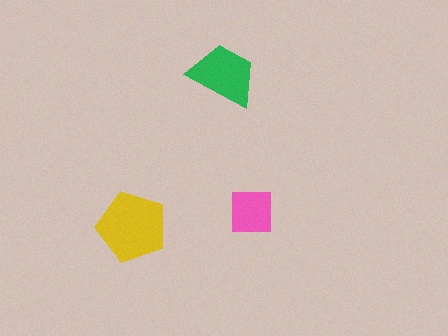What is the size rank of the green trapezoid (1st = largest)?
2nd.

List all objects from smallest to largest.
The pink square, the green trapezoid, the yellow pentagon.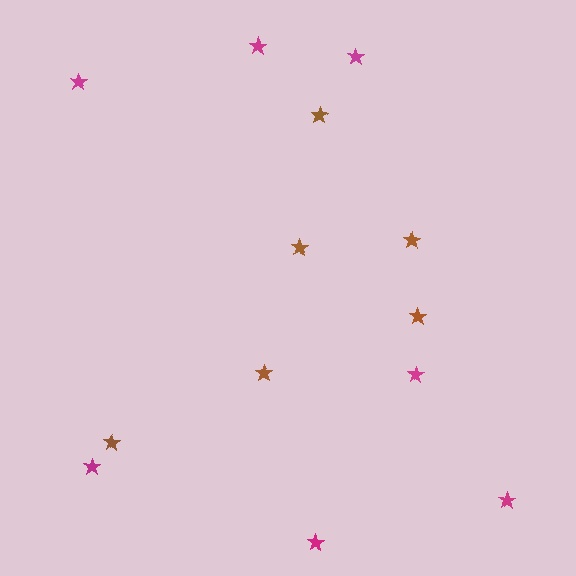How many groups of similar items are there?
There are 2 groups: one group of magenta stars (7) and one group of brown stars (6).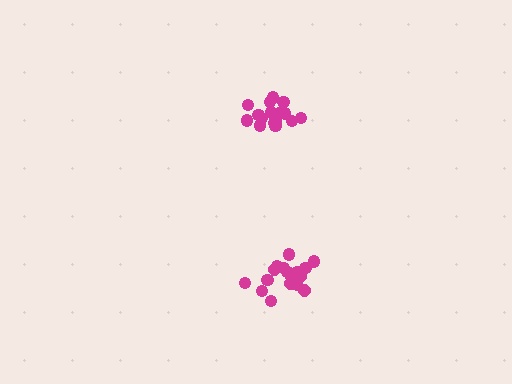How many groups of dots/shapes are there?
There are 2 groups.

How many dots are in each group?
Group 1: 17 dots, Group 2: 17 dots (34 total).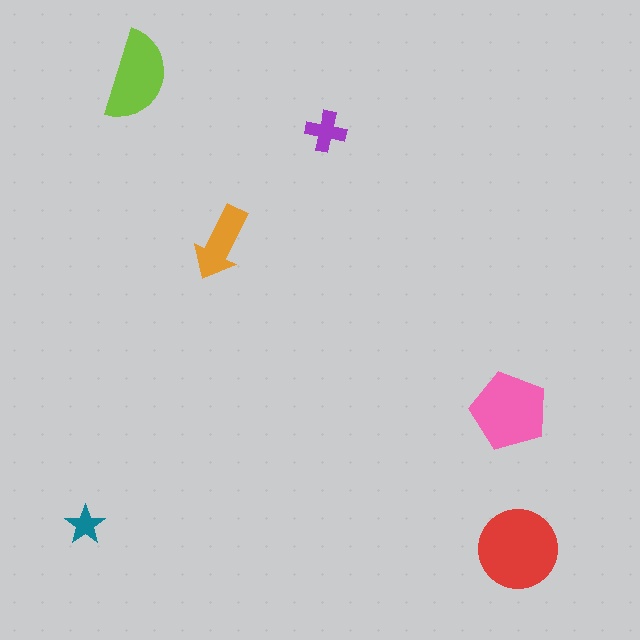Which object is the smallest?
The teal star.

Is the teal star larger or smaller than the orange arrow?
Smaller.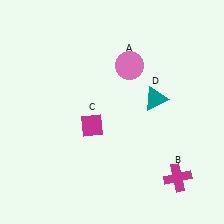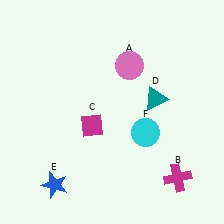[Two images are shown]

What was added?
A blue star (E), a cyan circle (F) were added in Image 2.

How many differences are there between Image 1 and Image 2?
There are 2 differences between the two images.